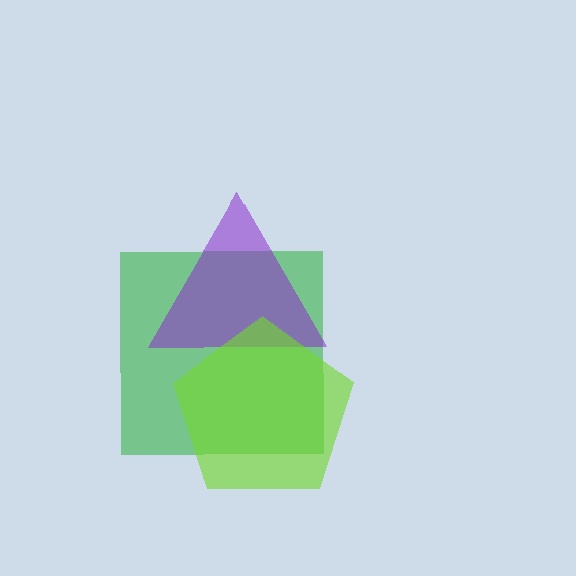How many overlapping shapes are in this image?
There are 3 overlapping shapes in the image.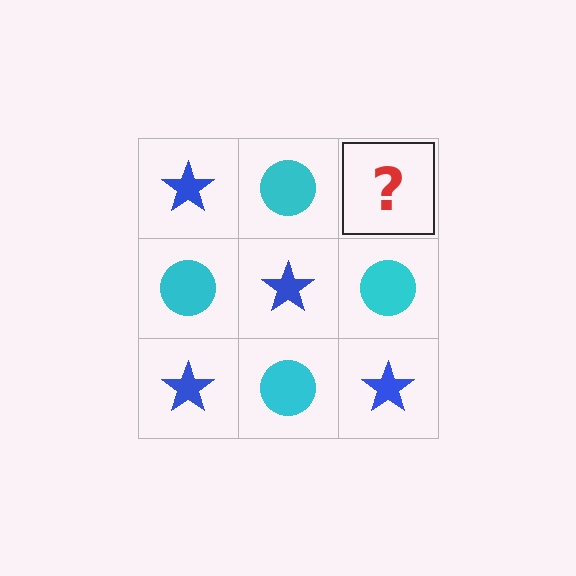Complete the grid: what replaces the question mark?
The question mark should be replaced with a blue star.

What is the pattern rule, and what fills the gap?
The rule is that it alternates blue star and cyan circle in a checkerboard pattern. The gap should be filled with a blue star.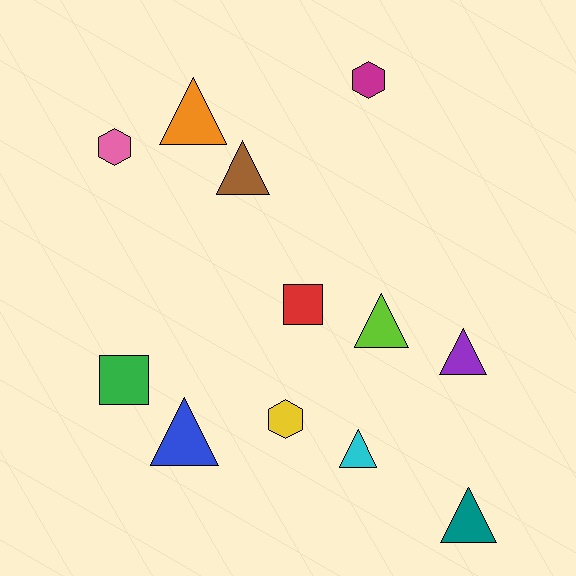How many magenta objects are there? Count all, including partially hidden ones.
There is 1 magenta object.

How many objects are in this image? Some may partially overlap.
There are 12 objects.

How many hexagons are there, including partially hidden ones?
There are 3 hexagons.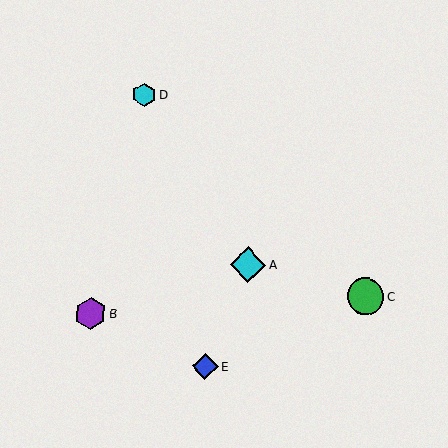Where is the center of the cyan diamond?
The center of the cyan diamond is at (248, 265).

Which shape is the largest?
The green circle (labeled C) is the largest.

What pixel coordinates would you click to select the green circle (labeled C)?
Click at (365, 296) to select the green circle C.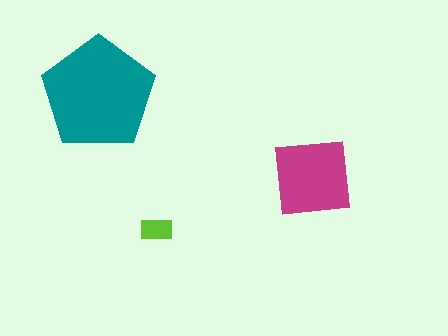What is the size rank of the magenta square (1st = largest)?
2nd.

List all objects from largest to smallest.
The teal pentagon, the magenta square, the lime rectangle.